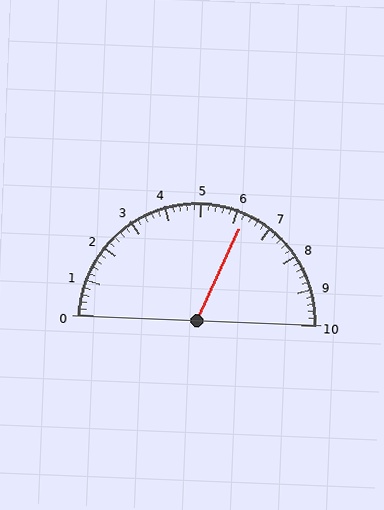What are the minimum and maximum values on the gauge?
The gauge ranges from 0 to 10.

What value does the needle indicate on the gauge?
The needle indicates approximately 6.2.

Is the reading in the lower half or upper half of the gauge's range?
The reading is in the upper half of the range (0 to 10).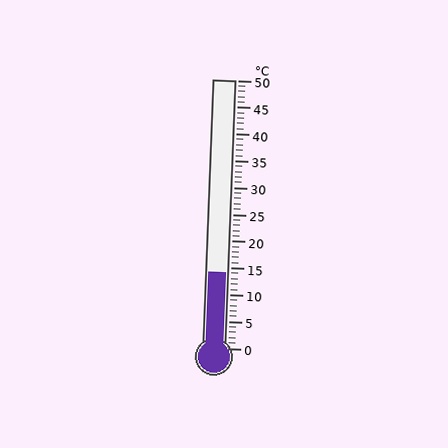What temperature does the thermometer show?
The thermometer shows approximately 14°C.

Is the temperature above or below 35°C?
The temperature is below 35°C.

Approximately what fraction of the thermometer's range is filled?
The thermometer is filled to approximately 30% of its range.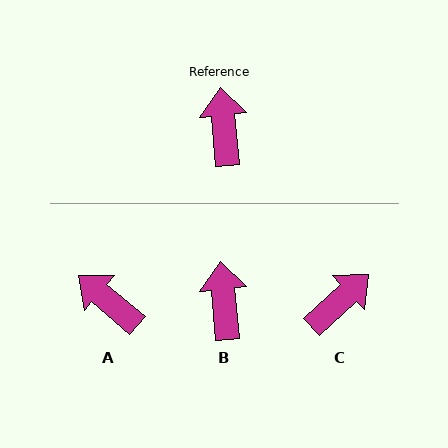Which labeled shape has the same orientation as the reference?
B.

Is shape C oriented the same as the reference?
No, it is off by about 53 degrees.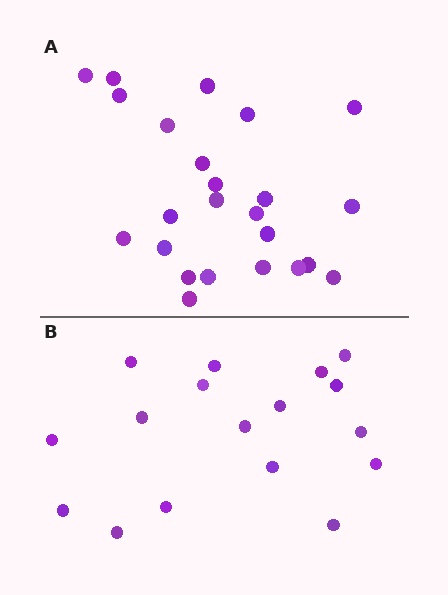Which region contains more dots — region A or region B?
Region A (the top region) has more dots.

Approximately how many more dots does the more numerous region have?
Region A has roughly 8 or so more dots than region B.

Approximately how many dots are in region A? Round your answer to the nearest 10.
About 20 dots. (The exact count is 24, which rounds to 20.)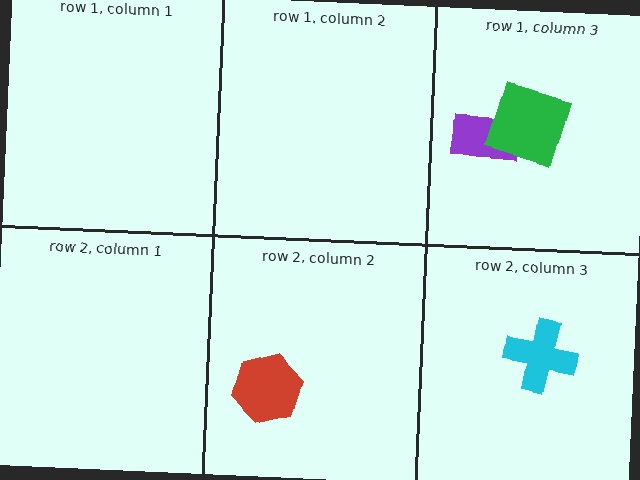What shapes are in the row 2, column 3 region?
The cyan cross.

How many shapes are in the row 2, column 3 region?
1.